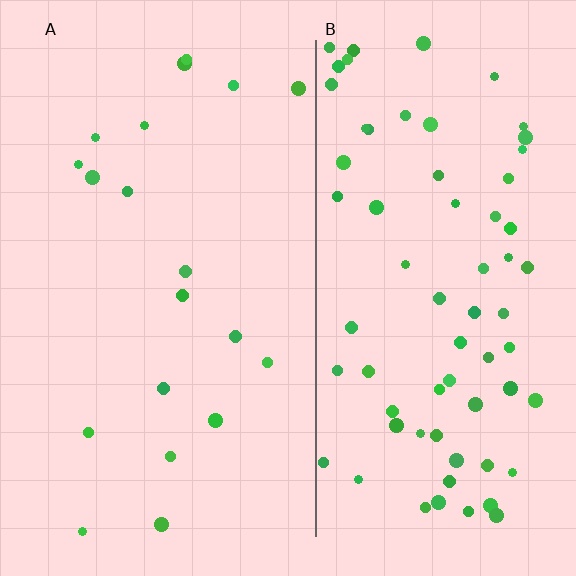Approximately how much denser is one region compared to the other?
Approximately 3.6× — region B over region A.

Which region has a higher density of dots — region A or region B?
B (the right).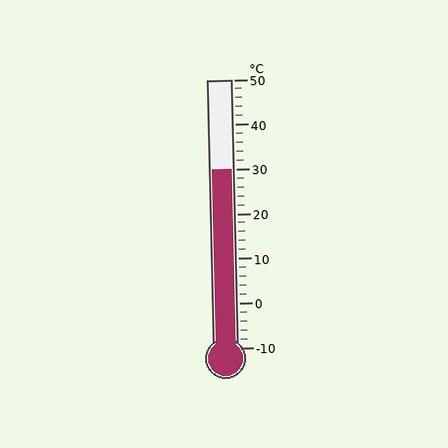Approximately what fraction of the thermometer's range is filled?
The thermometer is filled to approximately 65% of its range.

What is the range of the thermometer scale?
The thermometer scale ranges from -10°C to 50°C.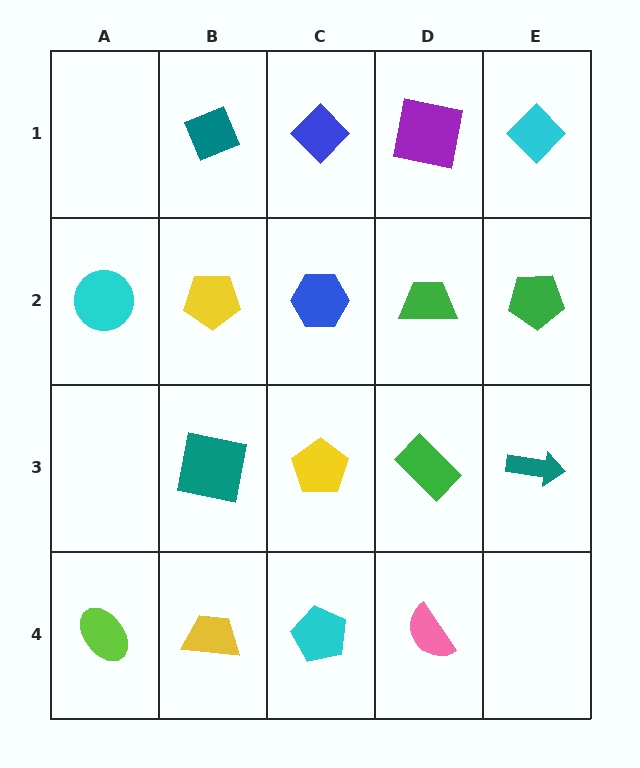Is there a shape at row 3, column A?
No, that cell is empty.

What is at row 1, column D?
A purple square.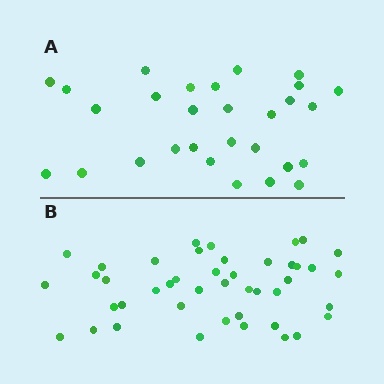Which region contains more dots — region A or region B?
Region B (the bottom region) has more dots.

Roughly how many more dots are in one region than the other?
Region B has approximately 15 more dots than region A.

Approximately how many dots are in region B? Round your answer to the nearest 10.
About 40 dots. (The exact count is 44, which rounds to 40.)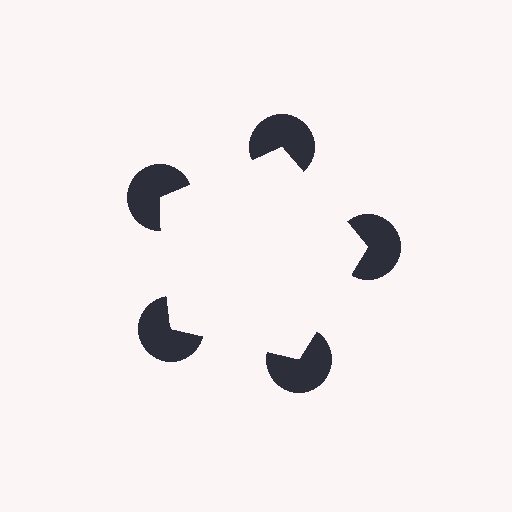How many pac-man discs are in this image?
There are 5 — one at each vertex of the illusory pentagon.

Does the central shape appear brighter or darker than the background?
It typically appears slightly brighter than the background, even though no actual brightness change is drawn.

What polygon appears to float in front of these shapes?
An illusory pentagon — its edges are inferred from the aligned wedge cuts in the pac-man discs, not physically drawn.